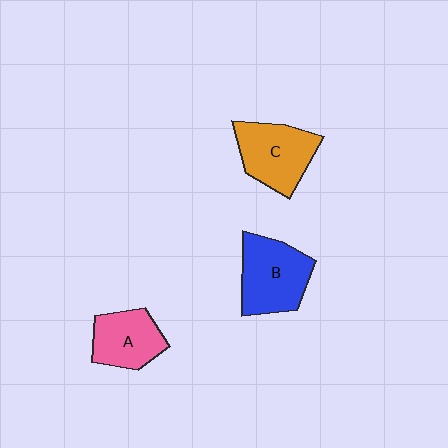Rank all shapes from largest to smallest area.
From largest to smallest: B (blue), C (orange), A (pink).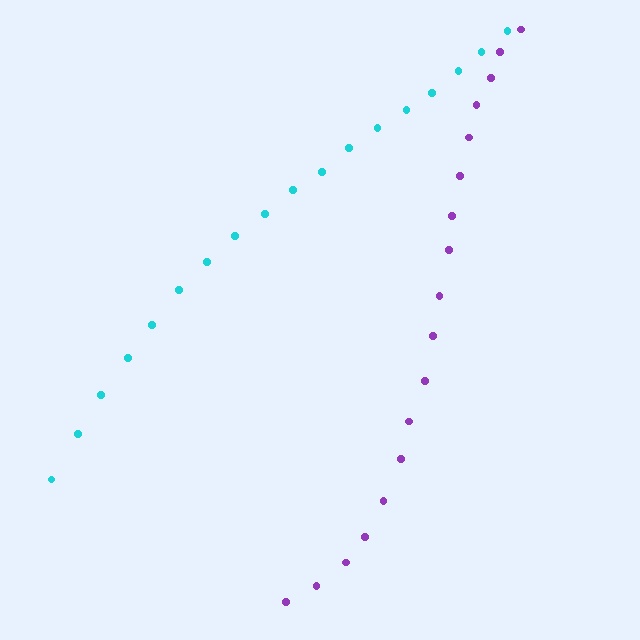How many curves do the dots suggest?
There are 2 distinct paths.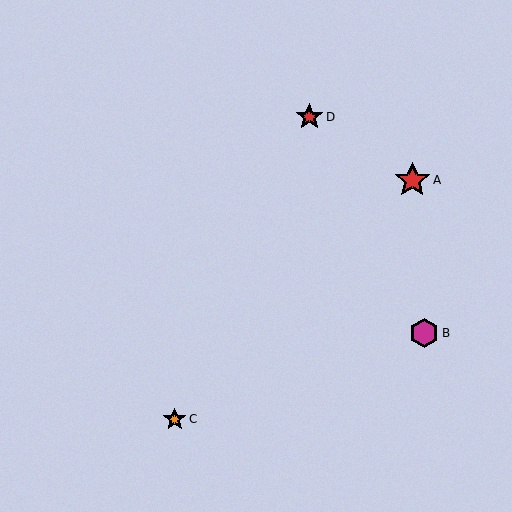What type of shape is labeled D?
Shape D is a red star.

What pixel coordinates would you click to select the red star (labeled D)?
Click at (309, 117) to select the red star D.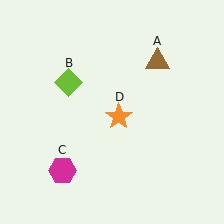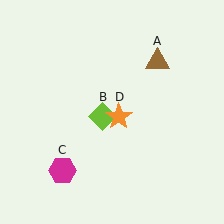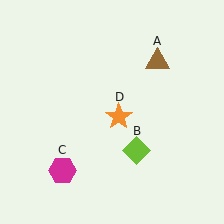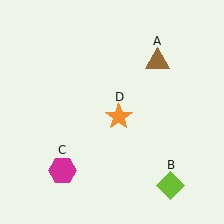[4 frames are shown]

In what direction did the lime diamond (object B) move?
The lime diamond (object B) moved down and to the right.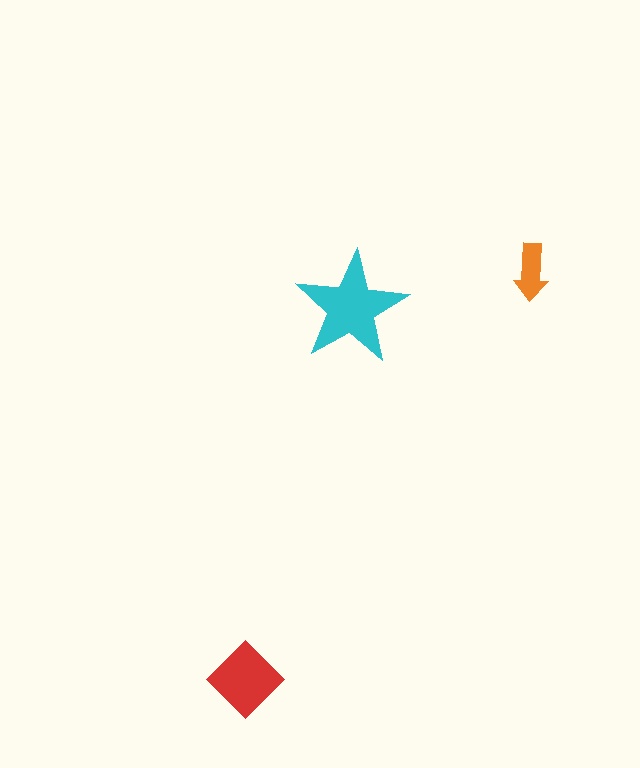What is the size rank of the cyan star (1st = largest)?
1st.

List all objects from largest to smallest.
The cyan star, the red diamond, the orange arrow.